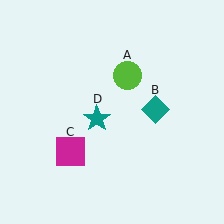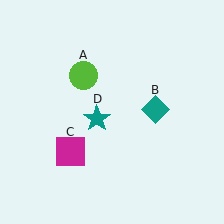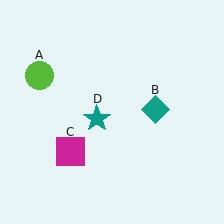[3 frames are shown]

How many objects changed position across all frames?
1 object changed position: lime circle (object A).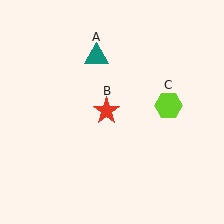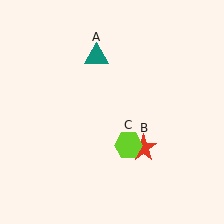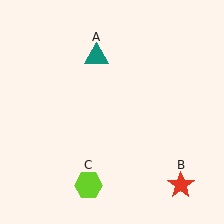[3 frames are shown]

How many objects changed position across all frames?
2 objects changed position: red star (object B), lime hexagon (object C).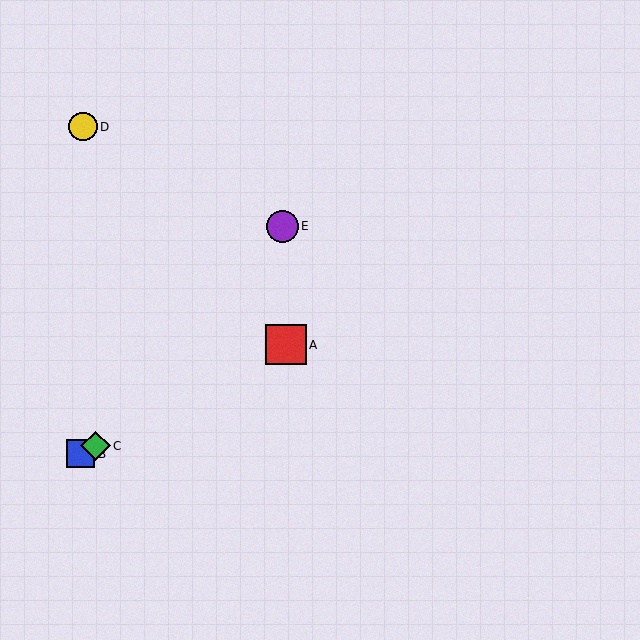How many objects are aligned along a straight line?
3 objects (A, B, C) are aligned along a straight line.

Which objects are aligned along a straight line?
Objects A, B, C are aligned along a straight line.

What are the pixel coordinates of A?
Object A is at (286, 345).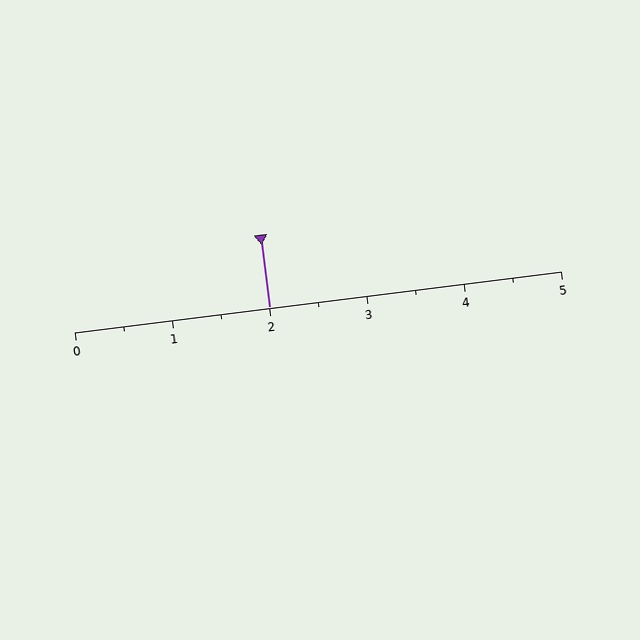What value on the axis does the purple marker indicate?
The marker indicates approximately 2.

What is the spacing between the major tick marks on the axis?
The major ticks are spaced 1 apart.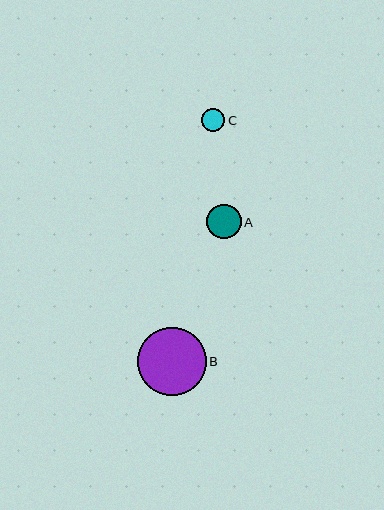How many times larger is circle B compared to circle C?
Circle B is approximately 3.0 times the size of circle C.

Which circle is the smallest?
Circle C is the smallest with a size of approximately 23 pixels.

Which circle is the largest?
Circle B is the largest with a size of approximately 69 pixels.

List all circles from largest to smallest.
From largest to smallest: B, A, C.